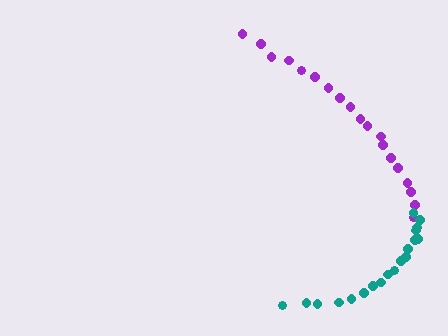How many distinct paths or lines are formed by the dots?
There are 2 distinct paths.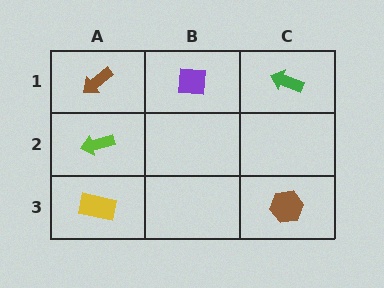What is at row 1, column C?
A green arrow.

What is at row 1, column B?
A purple square.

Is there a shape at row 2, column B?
No, that cell is empty.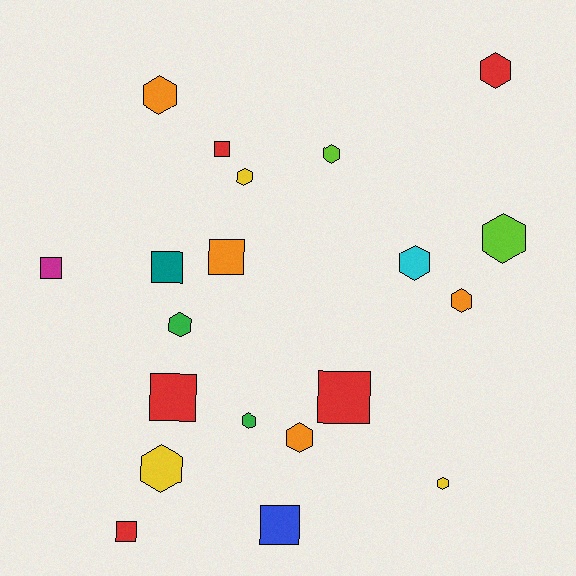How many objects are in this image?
There are 20 objects.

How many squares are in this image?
There are 8 squares.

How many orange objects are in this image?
There are 4 orange objects.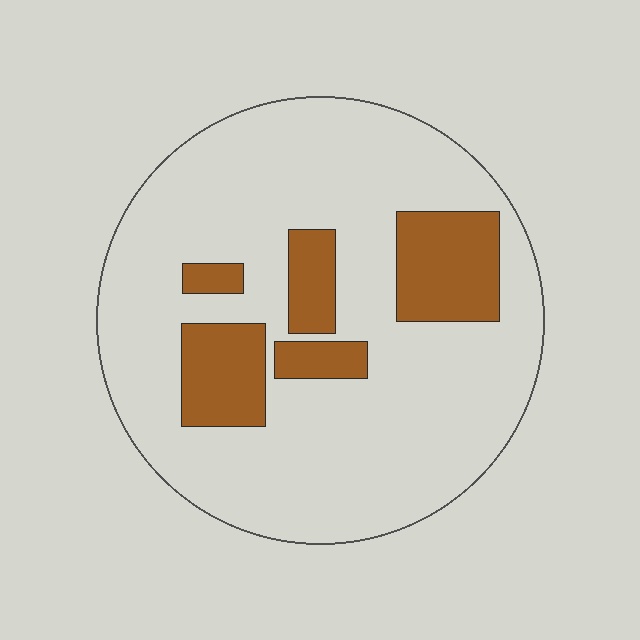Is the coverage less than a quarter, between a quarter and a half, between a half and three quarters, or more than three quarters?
Less than a quarter.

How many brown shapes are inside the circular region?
5.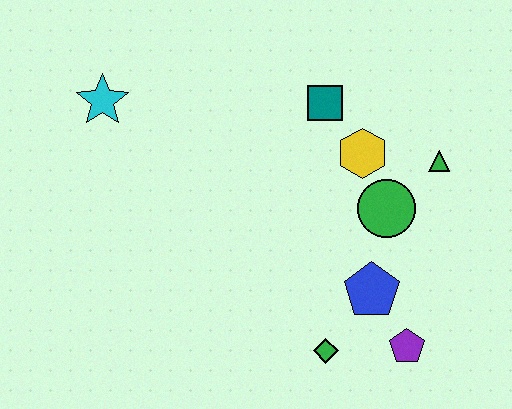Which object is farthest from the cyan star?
The purple pentagon is farthest from the cyan star.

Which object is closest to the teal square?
The yellow hexagon is closest to the teal square.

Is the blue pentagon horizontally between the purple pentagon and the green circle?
No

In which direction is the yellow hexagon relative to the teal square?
The yellow hexagon is below the teal square.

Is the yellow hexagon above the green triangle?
Yes